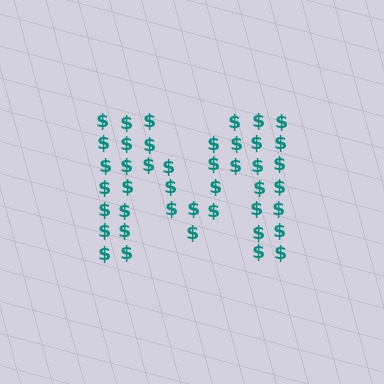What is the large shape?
The large shape is the letter M.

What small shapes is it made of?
It is made of small dollar signs.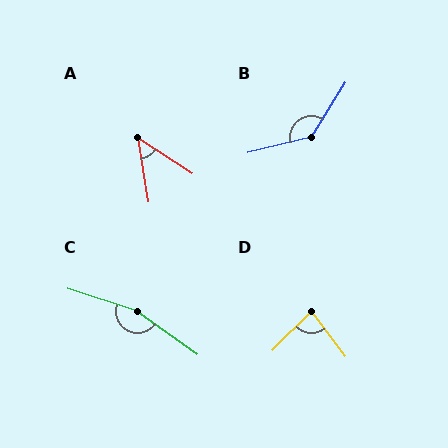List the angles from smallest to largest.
A (48°), D (82°), B (136°), C (163°).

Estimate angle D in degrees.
Approximately 82 degrees.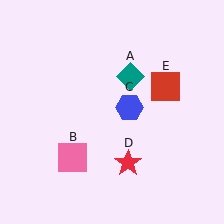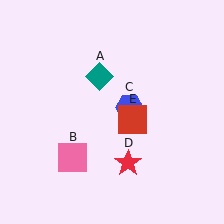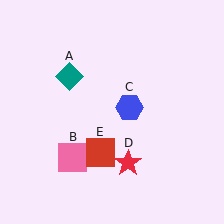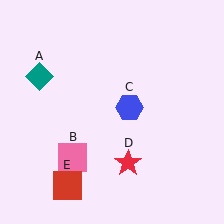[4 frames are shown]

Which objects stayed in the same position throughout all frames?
Pink square (object B) and blue hexagon (object C) and red star (object D) remained stationary.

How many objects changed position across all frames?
2 objects changed position: teal diamond (object A), red square (object E).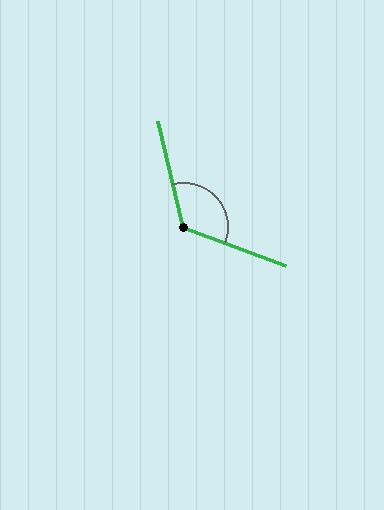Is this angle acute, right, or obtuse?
It is obtuse.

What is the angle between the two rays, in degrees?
Approximately 124 degrees.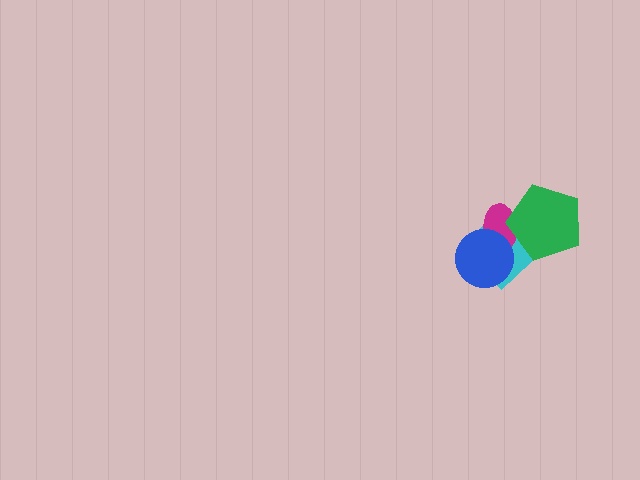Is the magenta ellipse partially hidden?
Yes, it is partially covered by another shape.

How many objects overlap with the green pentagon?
2 objects overlap with the green pentagon.